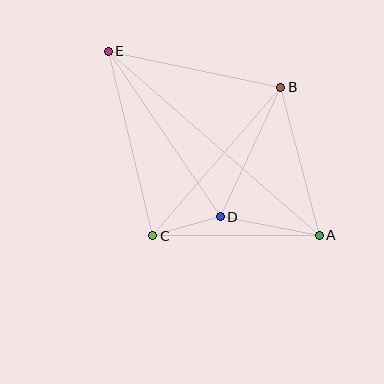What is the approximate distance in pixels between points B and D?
The distance between B and D is approximately 143 pixels.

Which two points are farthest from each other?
Points A and E are farthest from each other.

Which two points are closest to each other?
Points C and D are closest to each other.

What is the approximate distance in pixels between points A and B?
The distance between A and B is approximately 153 pixels.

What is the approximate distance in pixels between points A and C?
The distance between A and C is approximately 167 pixels.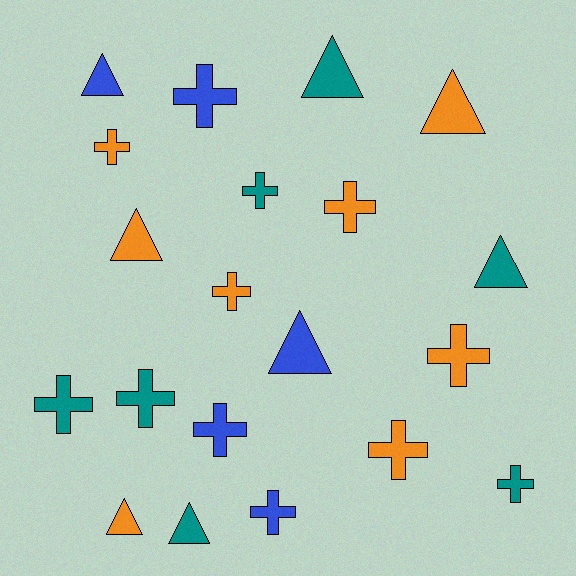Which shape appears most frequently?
Cross, with 12 objects.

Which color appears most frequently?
Orange, with 8 objects.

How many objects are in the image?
There are 20 objects.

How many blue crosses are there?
There are 3 blue crosses.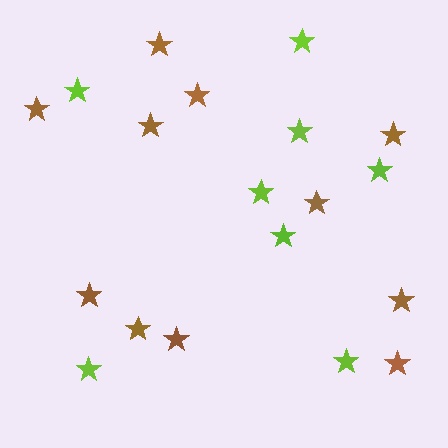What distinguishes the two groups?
There are 2 groups: one group of brown stars (11) and one group of lime stars (8).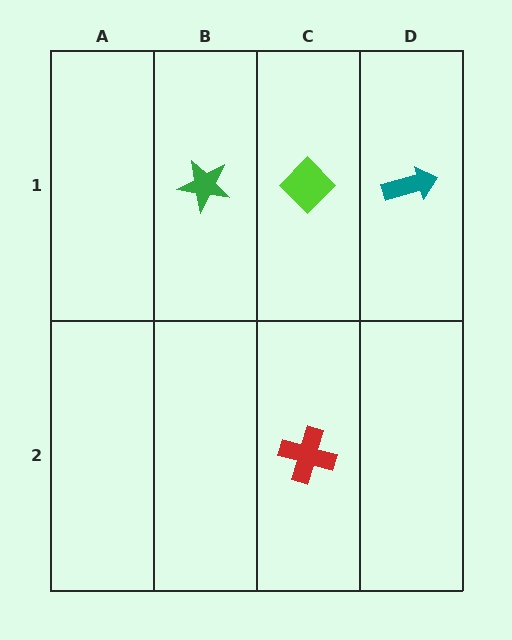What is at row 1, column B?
A green star.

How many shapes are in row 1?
3 shapes.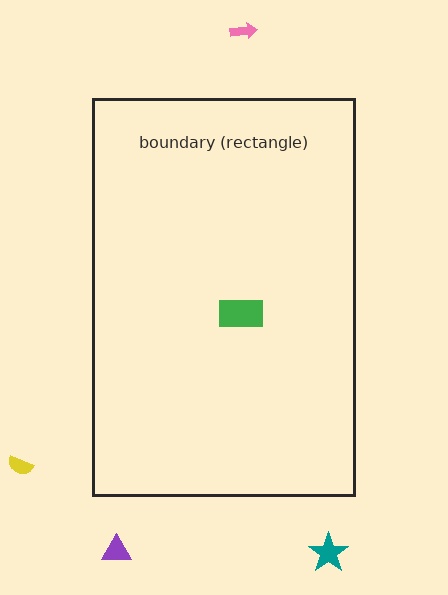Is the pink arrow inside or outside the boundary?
Outside.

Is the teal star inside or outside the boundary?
Outside.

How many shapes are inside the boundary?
1 inside, 4 outside.